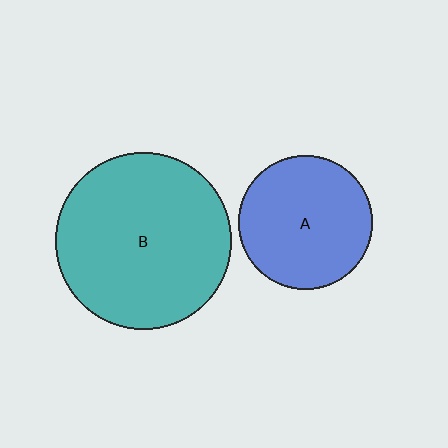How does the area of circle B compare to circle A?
Approximately 1.7 times.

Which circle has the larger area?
Circle B (teal).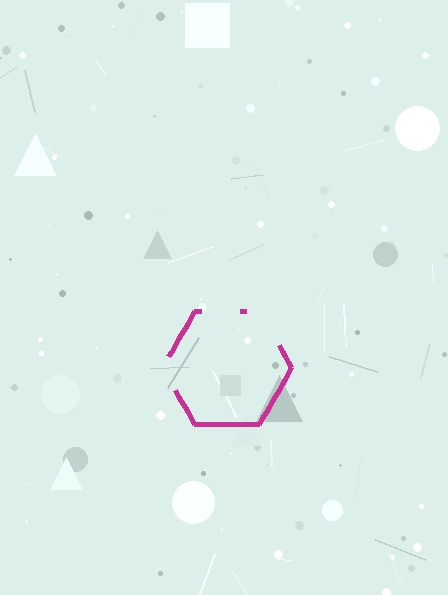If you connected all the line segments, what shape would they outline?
They would outline a hexagon.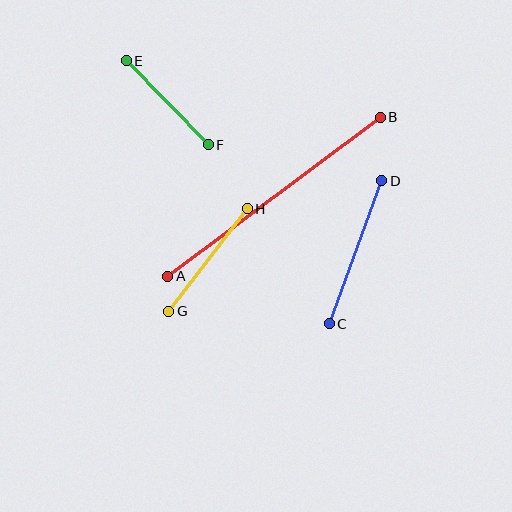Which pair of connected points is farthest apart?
Points A and B are farthest apart.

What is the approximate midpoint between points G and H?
The midpoint is at approximately (208, 260) pixels.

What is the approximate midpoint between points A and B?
The midpoint is at approximately (274, 197) pixels.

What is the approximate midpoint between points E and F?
The midpoint is at approximately (167, 103) pixels.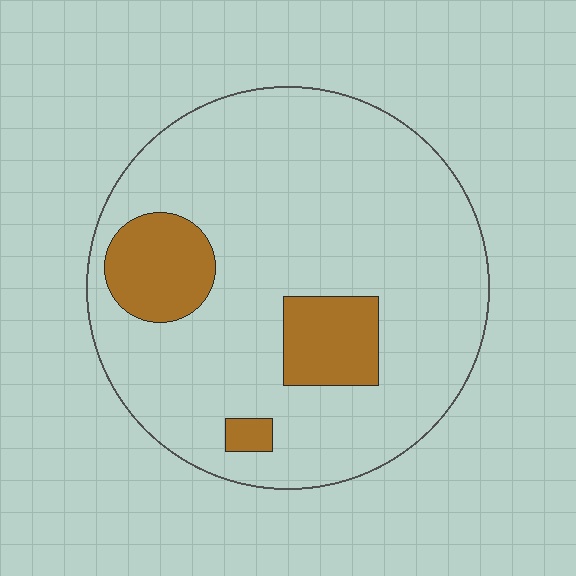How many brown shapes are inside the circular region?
3.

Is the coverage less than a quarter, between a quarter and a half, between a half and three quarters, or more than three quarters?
Less than a quarter.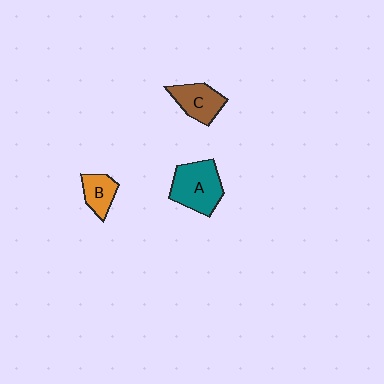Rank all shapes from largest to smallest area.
From largest to smallest: A (teal), C (brown), B (orange).